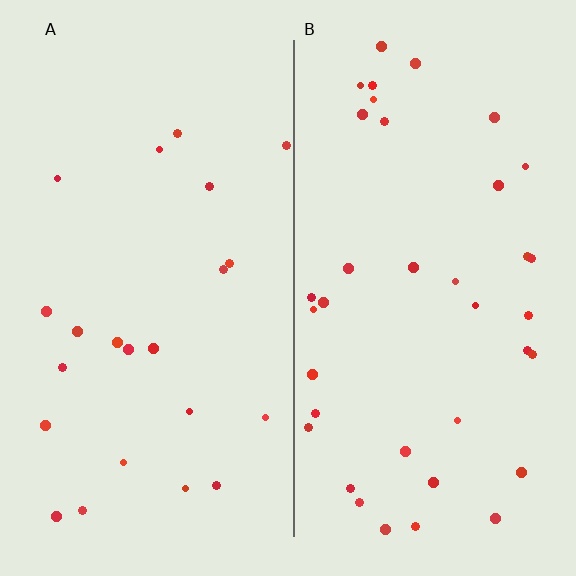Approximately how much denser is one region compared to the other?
Approximately 1.7× — region B over region A.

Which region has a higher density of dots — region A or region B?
B (the right).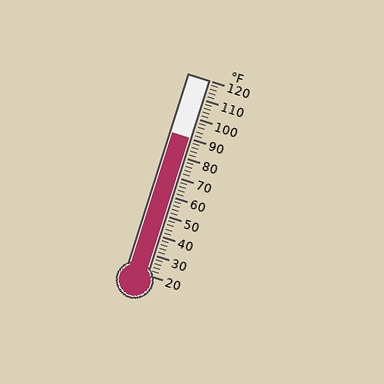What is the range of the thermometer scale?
The thermometer scale ranges from 20°F to 120°F.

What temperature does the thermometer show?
The thermometer shows approximately 90°F.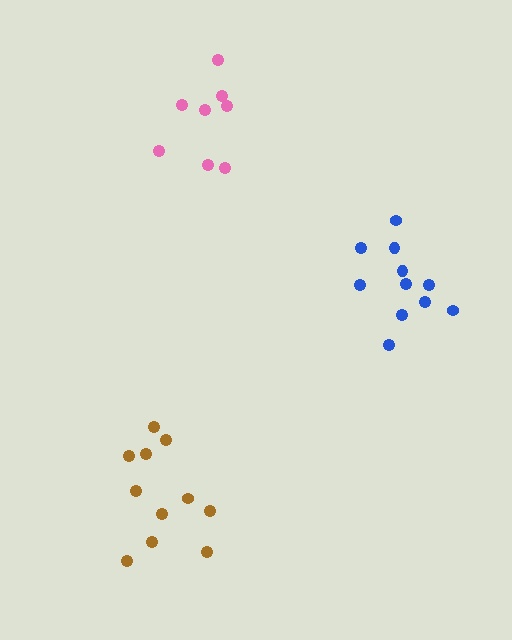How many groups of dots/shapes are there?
There are 3 groups.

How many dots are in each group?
Group 1: 11 dots, Group 2: 8 dots, Group 3: 11 dots (30 total).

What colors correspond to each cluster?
The clusters are colored: blue, pink, brown.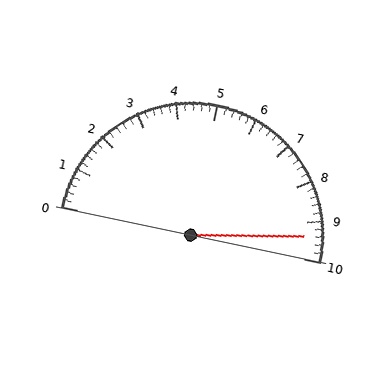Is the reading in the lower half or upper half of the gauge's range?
The reading is in the upper half of the range (0 to 10).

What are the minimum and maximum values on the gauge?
The gauge ranges from 0 to 10.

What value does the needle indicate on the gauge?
The needle indicates approximately 9.4.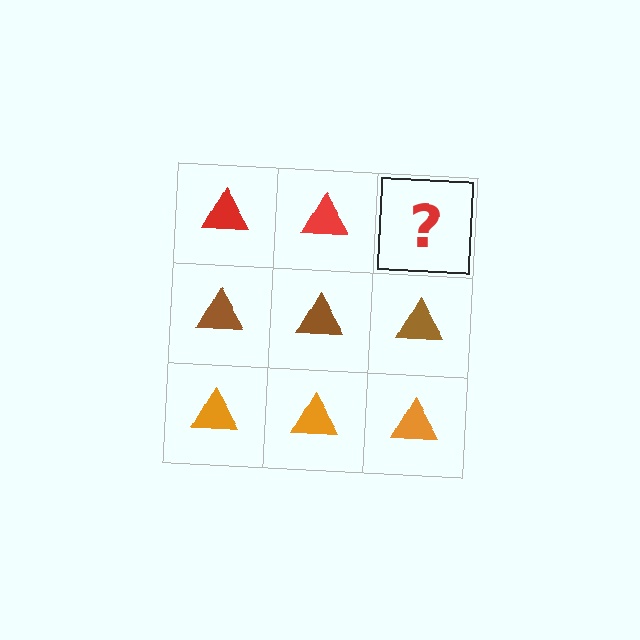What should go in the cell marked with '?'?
The missing cell should contain a red triangle.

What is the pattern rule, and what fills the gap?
The rule is that each row has a consistent color. The gap should be filled with a red triangle.